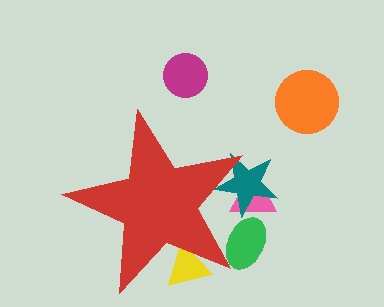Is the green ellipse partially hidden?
Yes, the green ellipse is partially hidden behind the red star.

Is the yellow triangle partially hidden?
Yes, the yellow triangle is partially hidden behind the red star.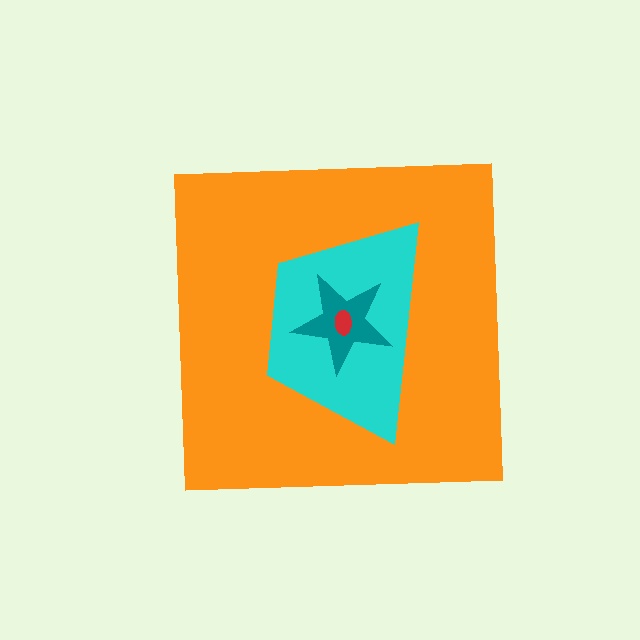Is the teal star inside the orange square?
Yes.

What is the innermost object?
The red ellipse.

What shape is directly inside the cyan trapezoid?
The teal star.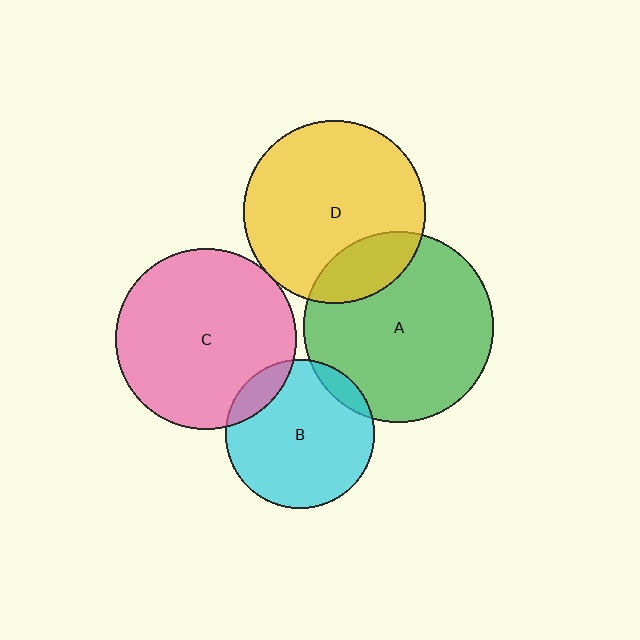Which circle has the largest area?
Circle A (green).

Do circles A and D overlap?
Yes.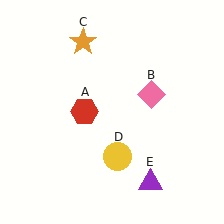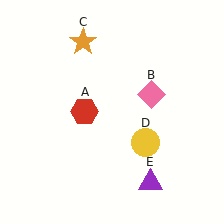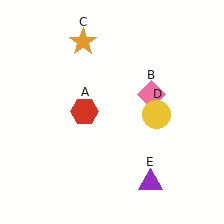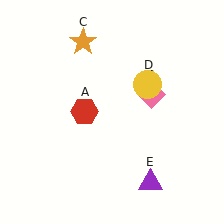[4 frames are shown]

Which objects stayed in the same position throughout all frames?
Red hexagon (object A) and pink diamond (object B) and orange star (object C) and purple triangle (object E) remained stationary.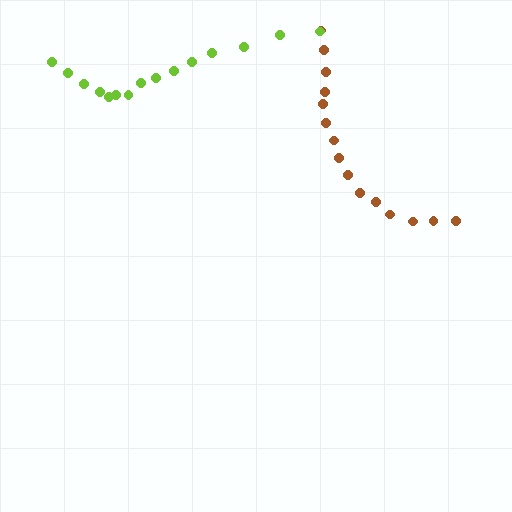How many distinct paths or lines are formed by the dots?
There are 2 distinct paths.